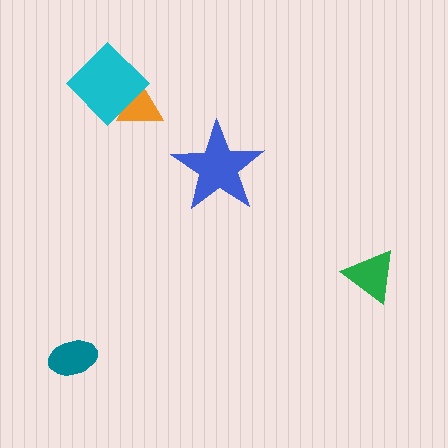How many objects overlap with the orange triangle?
1 object overlaps with the orange triangle.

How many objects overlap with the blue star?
0 objects overlap with the blue star.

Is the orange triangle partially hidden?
Yes, it is partially covered by another shape.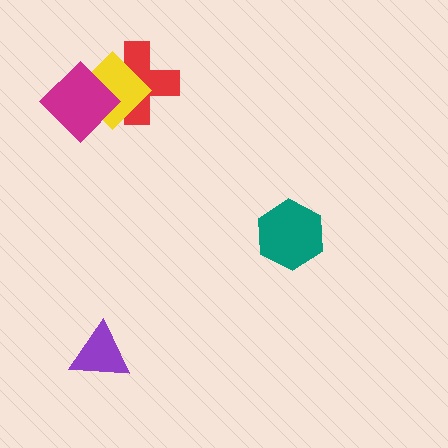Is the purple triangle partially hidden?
No, no other shape covers it.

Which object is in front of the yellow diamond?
The magenta diamond is in front of the yellow diamond.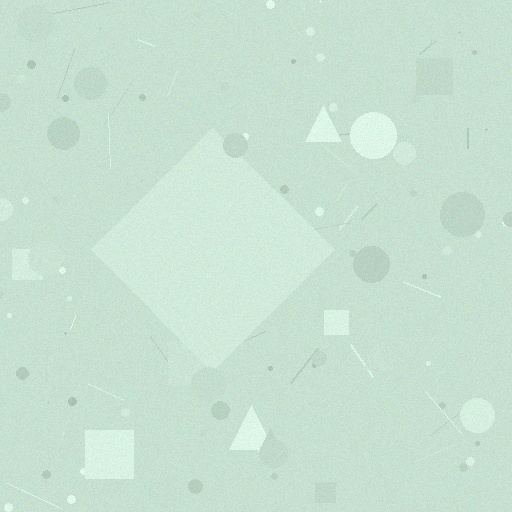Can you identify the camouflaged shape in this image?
The camouflaged shape is a diamond.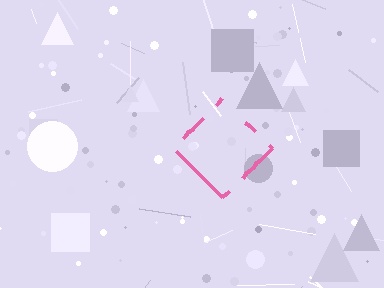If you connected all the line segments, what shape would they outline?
They would outline a diamond.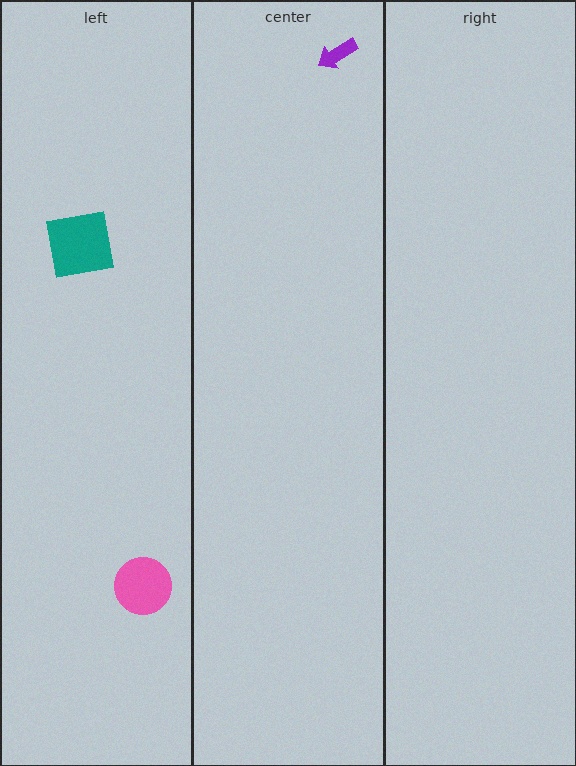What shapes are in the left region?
The teal square, the pink circle.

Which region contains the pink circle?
The left region.